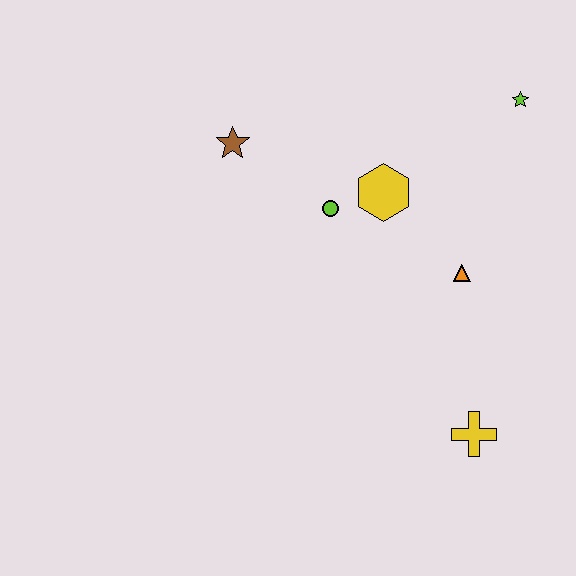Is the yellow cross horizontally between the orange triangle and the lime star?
Yes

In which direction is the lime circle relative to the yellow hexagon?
The lime circle is to the left of the yellow hexagon.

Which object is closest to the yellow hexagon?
The lime circle is closest to the yellow hexagon.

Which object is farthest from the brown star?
The yellow cross is farthest from the brown star.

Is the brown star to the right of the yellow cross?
No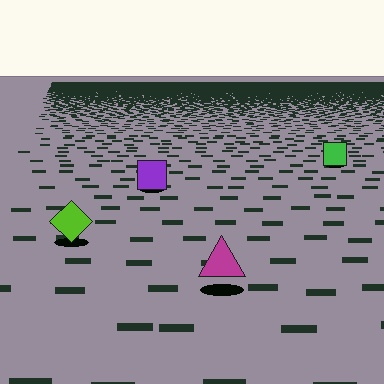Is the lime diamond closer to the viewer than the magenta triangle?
No. The magenta triangle is closer — you can tell from the texture gradient: the ground texture is coarser near it.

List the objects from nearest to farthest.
From nearest to farthest: the magenta triangle, the lime diamond, the purple square, the green square.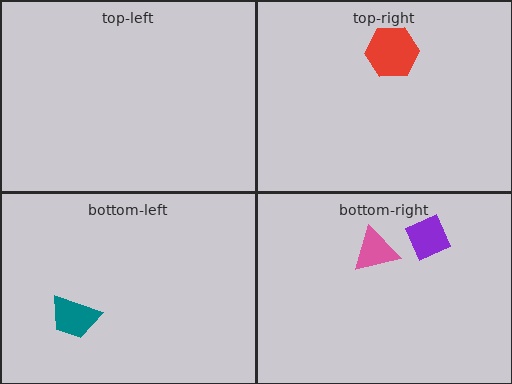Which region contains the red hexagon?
The top-right region.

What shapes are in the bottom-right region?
The pink triangle, the purple diamond.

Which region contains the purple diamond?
The bottom-right region.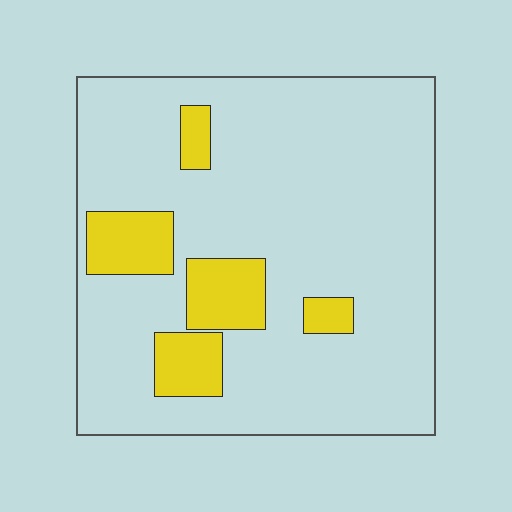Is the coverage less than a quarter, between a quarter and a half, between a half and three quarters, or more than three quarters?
Less than a quarter.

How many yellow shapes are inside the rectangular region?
5.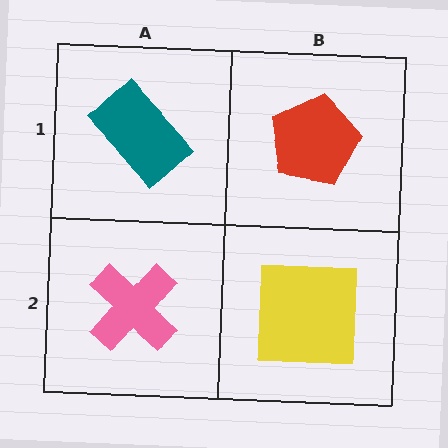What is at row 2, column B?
A yellow square.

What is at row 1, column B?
A red pentagon.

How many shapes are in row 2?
2 shapes.